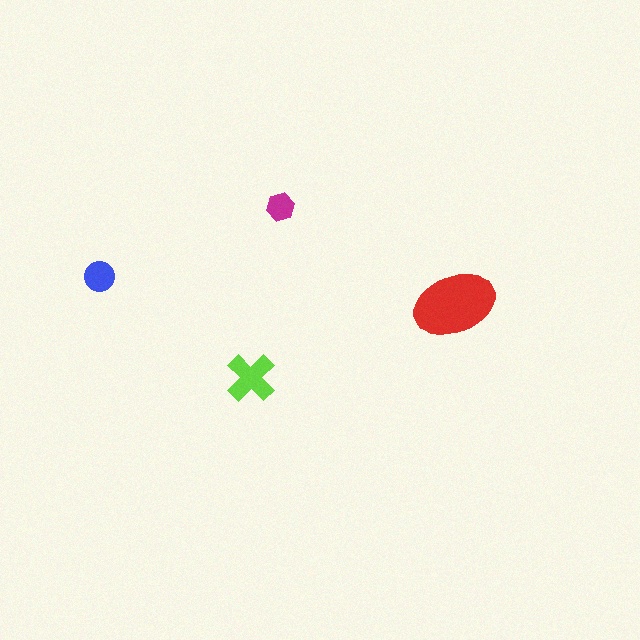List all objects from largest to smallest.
The red ellipse, the lime cross, the blue circle, the magenta hexagon.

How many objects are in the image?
There are 4 objects in the image.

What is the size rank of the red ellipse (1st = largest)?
1st.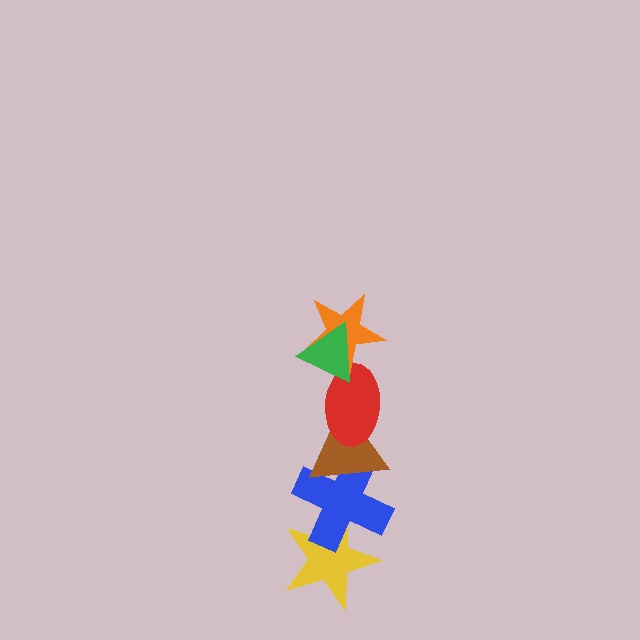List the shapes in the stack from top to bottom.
From top to bottom: the green triangle, the orange star, the red ellipse, the brown triangle, the blue cross, the yellow star.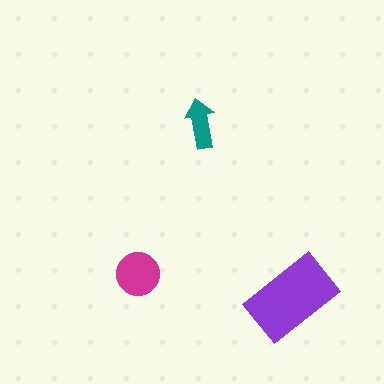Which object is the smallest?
The teal arrow.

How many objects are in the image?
There are 3 objects in the image.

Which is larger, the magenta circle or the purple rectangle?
The purple rectangle.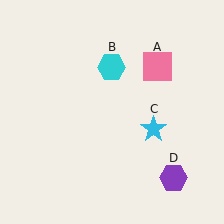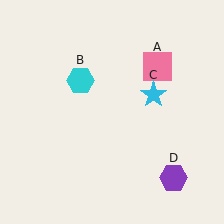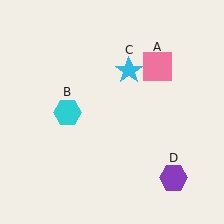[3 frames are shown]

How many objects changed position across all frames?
2 objects changed position: cyan hexagon (object B), cyan star (object C).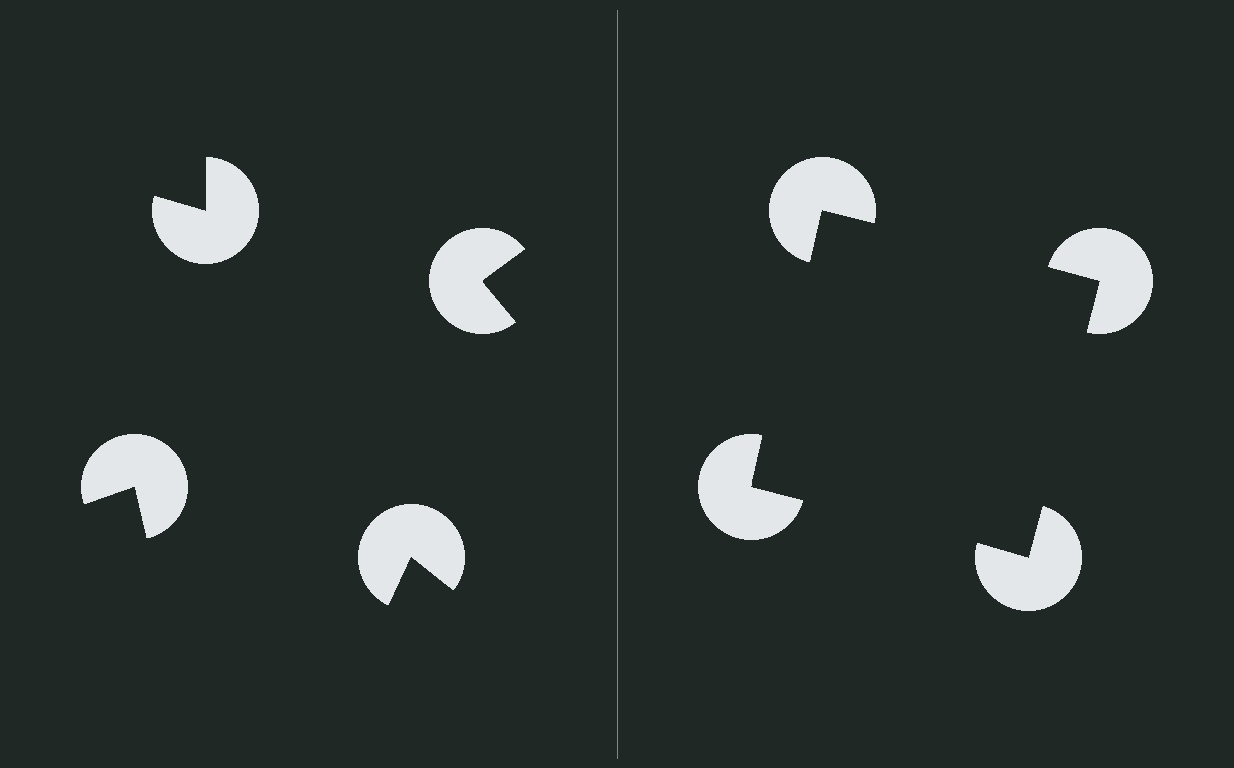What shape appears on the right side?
An illusory square.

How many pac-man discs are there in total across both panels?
8 — 4 on each side.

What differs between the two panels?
The pac-man discs are positioned identically on both sides; only the wedge orientations differ. On the right they align to a square; on the left they are misaligned.